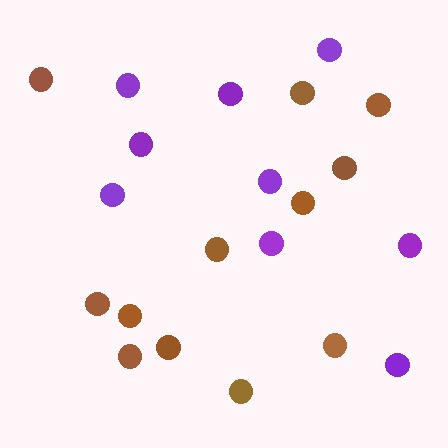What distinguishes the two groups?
There are 2 groups: one group of purple circles (9) and one group of brown circles (12).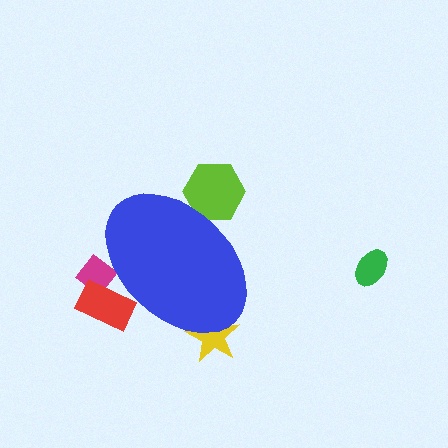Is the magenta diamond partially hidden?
Yes, the magenta diamond is partially hidden behind the blue ellipse.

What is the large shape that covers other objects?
A blue ellipse.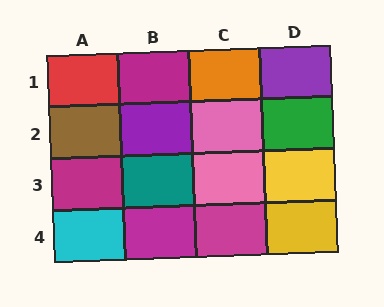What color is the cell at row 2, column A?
Brown.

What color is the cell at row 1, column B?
Magenta.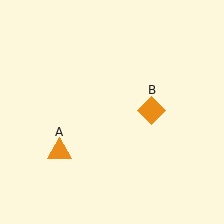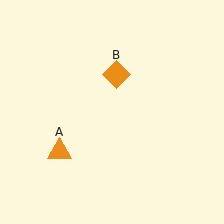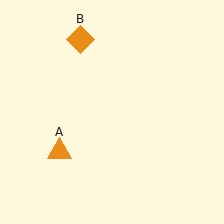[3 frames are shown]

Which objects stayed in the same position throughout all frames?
Orange triangle (object A) remained stationary.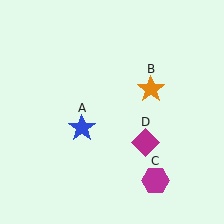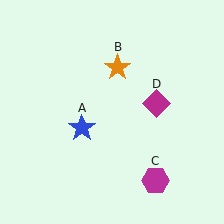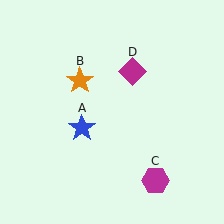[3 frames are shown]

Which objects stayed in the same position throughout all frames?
Blue star (object A) and magenta hexagon (object C) remained stationary.